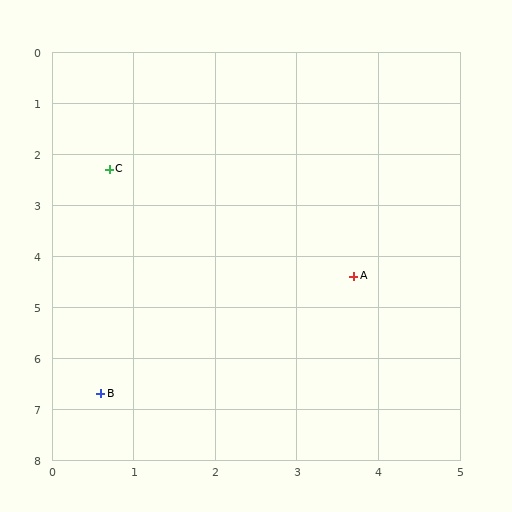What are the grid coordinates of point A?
Point A is at approximately (3.7, 4.4).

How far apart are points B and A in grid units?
Points B and A are about 3.9 grid units apart.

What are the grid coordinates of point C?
Point C is at approximately (0.7, 2.3).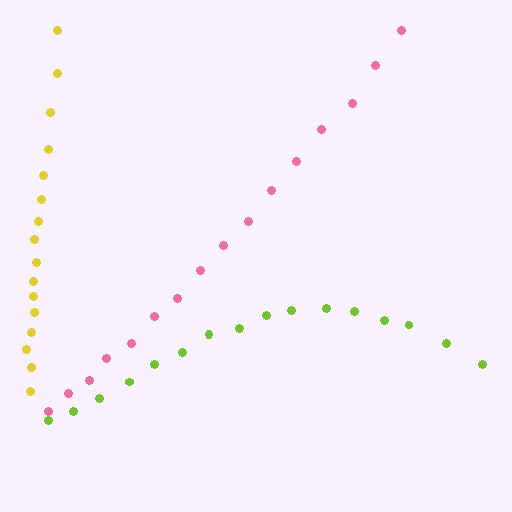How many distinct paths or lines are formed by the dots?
There are 3 distinct paths.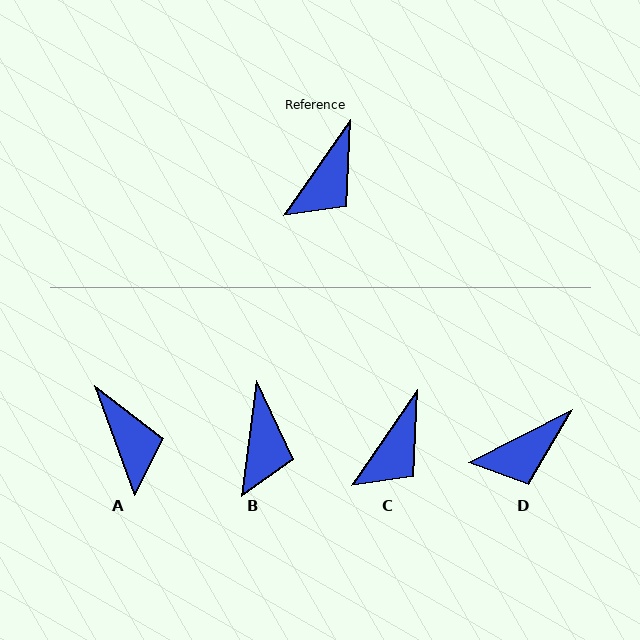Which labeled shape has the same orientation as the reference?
C.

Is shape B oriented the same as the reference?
No, it is off by about 28 degrees.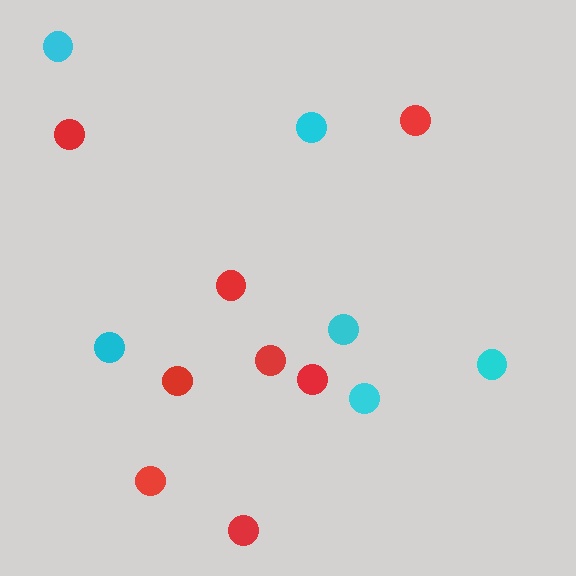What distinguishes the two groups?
There are 2 groups: one group of red circles (8) and one group of cyan circles (6).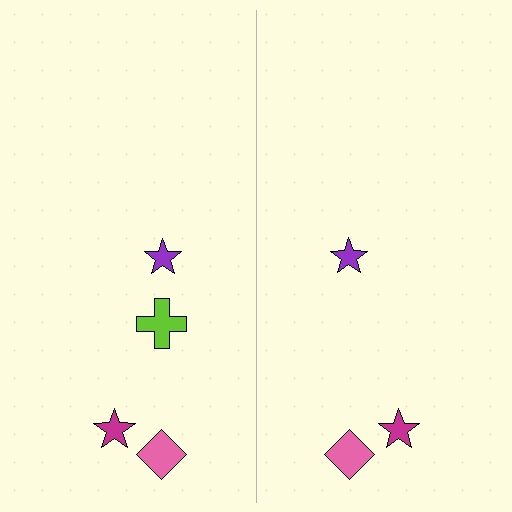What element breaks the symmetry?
A lime cross is missing from the right side.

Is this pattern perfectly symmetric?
No, the pattern is not perfectly symmetric. A lime cross is missing from the right side.